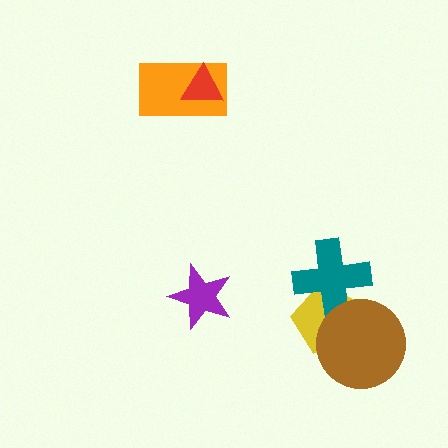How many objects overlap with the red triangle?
1 object overlaps with the red triangle.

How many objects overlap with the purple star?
0 objects overlap with the purple star.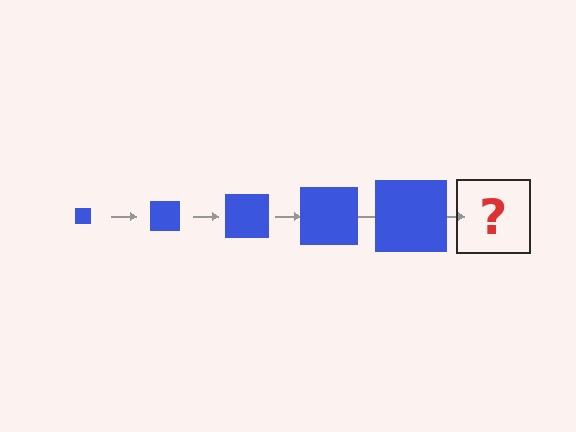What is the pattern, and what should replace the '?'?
The pattern is that the square gets progressively larger each step. The '?' should be a blue square, larger than the previous one.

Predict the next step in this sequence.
The next step is a blue square, larger than the previous one.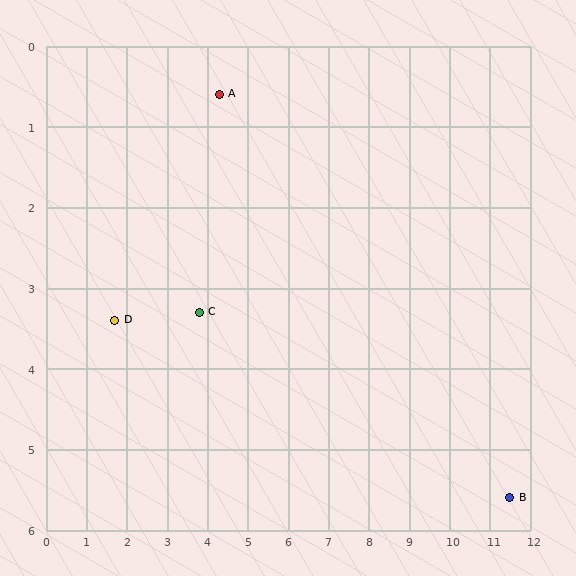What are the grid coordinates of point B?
Point B is at approximately (11.5, 5.6).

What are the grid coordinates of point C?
Point C is at approximately (3.8, 3.3).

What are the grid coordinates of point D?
Point D is at approximately (1.7, 3.4).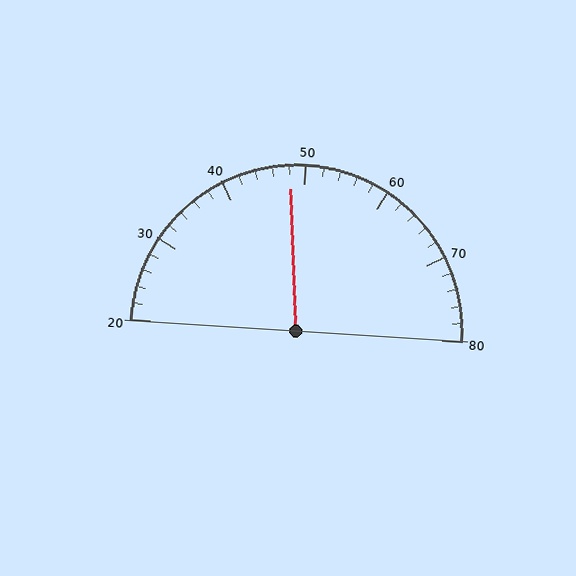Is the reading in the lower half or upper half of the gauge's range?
The reading is in the lower half of the range (20 to 80).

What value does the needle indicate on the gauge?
The needle indicates approximately 48.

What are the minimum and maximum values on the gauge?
The gauge ranges from 20 to 80.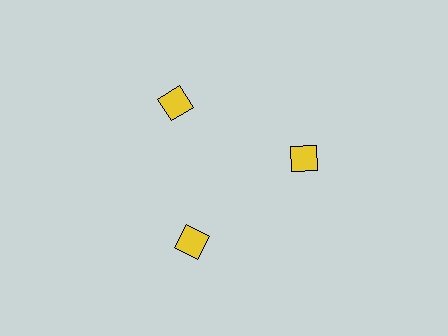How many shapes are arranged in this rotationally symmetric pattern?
There are 3 shapes, arranged in 3 groups of 1.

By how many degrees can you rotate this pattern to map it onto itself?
The pattern maps onto itself every 120 degrees of rotation.